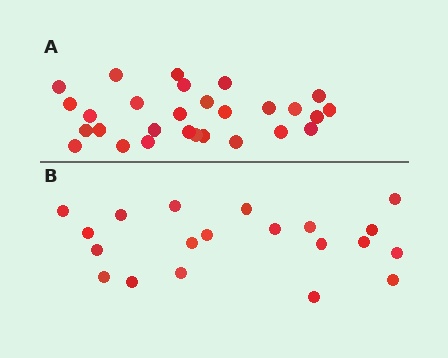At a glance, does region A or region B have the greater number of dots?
Region A (the top region) has more dots.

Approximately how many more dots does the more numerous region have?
Region A has roughly 8 or so more dots than region B.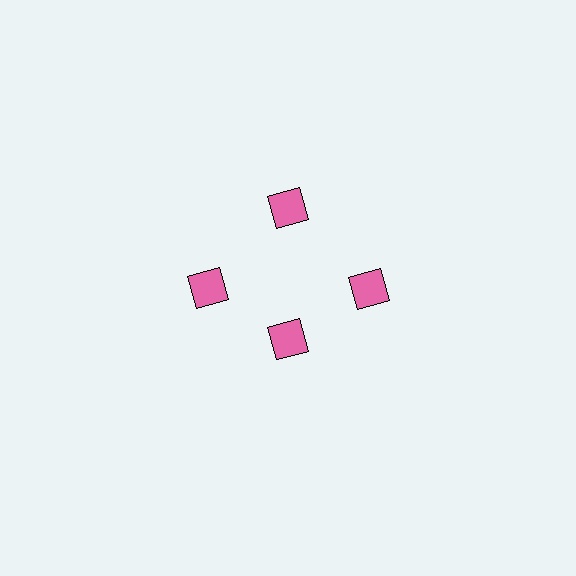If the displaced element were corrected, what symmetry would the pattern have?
It would have 4-fold rotational symmetry — the pattern would map onto itself every 90 degrees.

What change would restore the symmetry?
The symmetry would be restored by moving it outward, back onto the ring so that all 4 squares sit at equal angles and equal distance from the center.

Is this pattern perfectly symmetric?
No. The 4 pink squares are arranged in a ring, but one element near the 6 o'clock position is pulled inward toward the center, breaking the 4-fold rotational symmetry.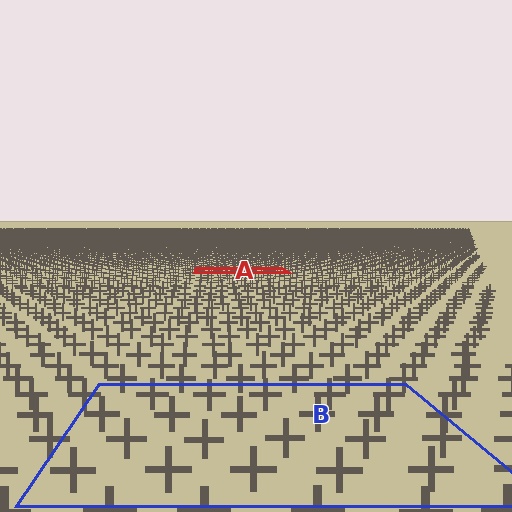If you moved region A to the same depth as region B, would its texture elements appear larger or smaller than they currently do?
They would appear larger. At a closer depth, the same texture elements are projected at a bigger on-screen size.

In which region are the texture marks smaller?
The texture marks are smaller in region A, because it is farther away.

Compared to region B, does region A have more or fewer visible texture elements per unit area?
Region A has more texture elements per unit area — they are packed more densely because it is farther away.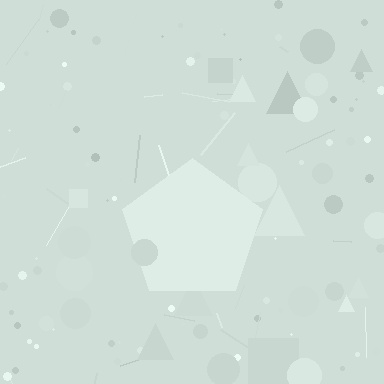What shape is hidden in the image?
A pentagon is hidden in the image.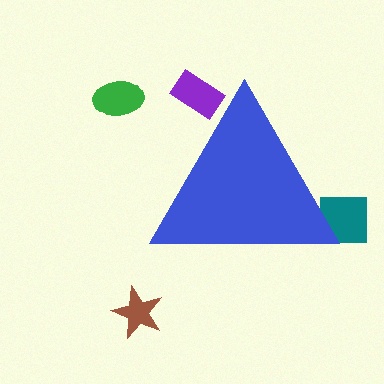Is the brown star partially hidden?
No, the brown star is fully visible.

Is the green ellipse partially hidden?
No, the green ellipse is fully visible.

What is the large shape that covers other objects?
A blue triangle.